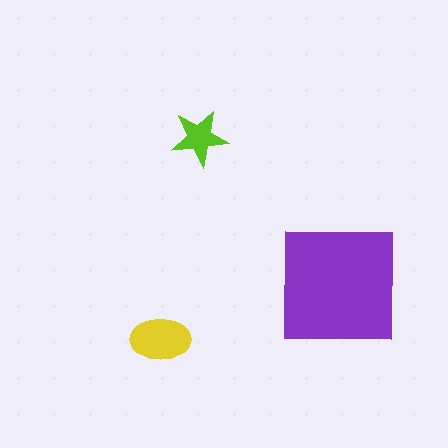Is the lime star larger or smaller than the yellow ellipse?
Smaller.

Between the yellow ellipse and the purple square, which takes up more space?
The purple square.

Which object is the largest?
The purple square.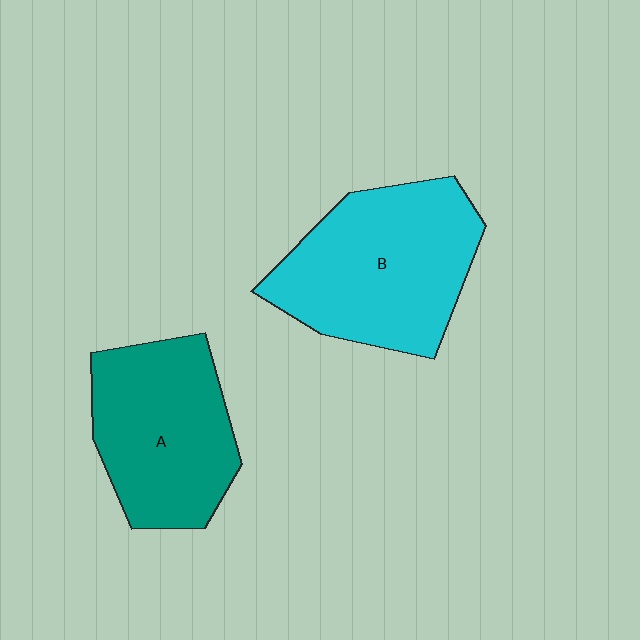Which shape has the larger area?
Shape B (cyan).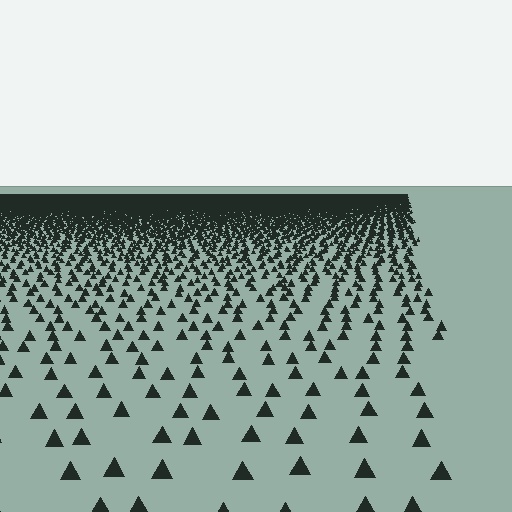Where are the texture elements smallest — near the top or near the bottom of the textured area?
Near the top.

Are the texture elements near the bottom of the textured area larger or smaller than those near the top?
Larger. Near the bottom, elements are closer to the viewer and appear at a bigger on-screen size.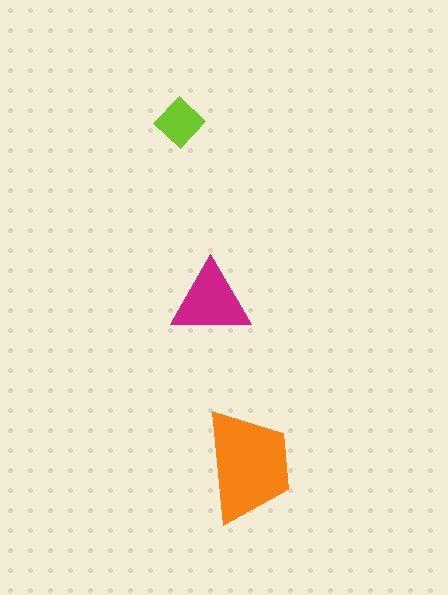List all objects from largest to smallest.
The orange trapezoid, the magenta triangle, the lime diamond.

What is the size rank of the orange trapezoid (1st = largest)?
1st.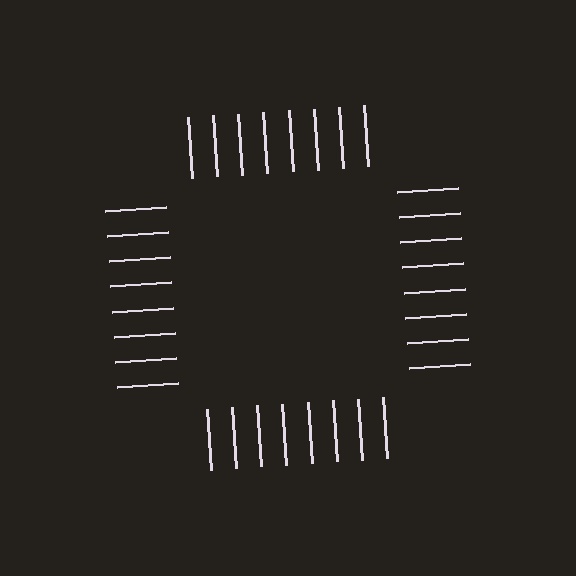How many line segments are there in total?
32 — 8 along each of the 4 edges.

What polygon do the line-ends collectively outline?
An illusory square — the line segments terminate on its edges but no continuous stroke is drawn.